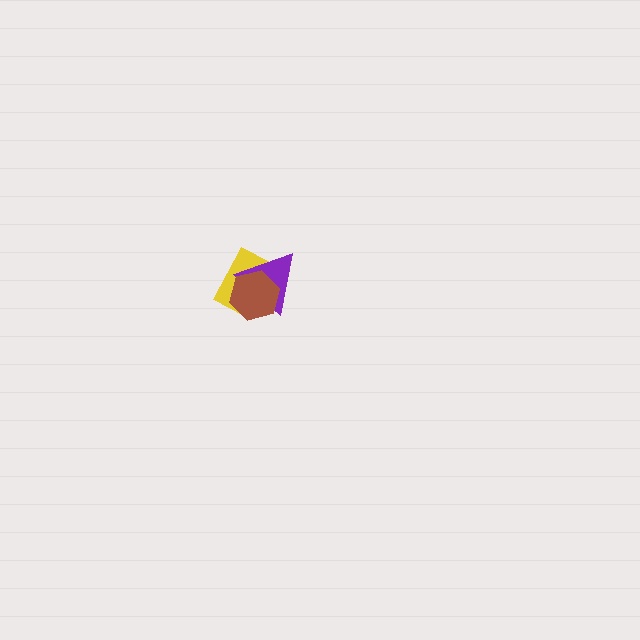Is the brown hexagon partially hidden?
No, no other shape covers it.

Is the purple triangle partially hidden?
Yes, it is partially covered by another shape.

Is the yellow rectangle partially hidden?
Yes, it is partially covered by another shape.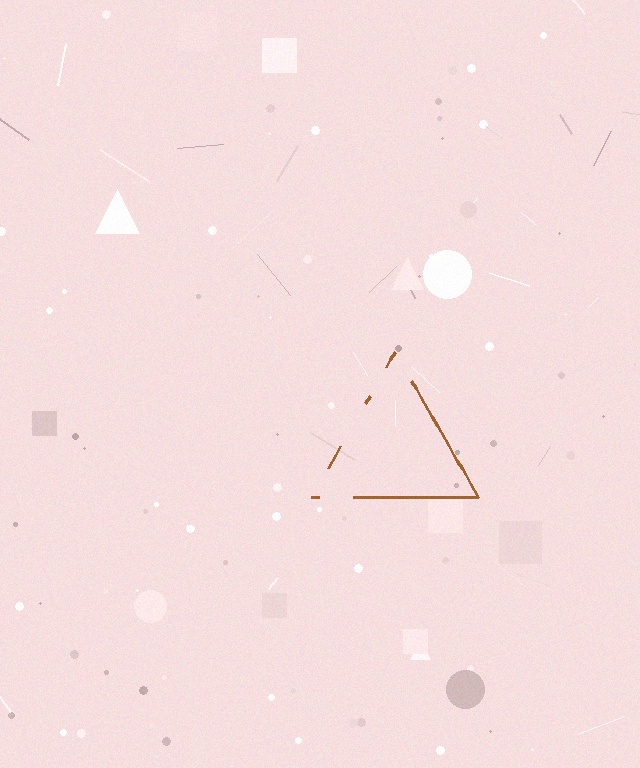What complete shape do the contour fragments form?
The contour fragments form a triangle.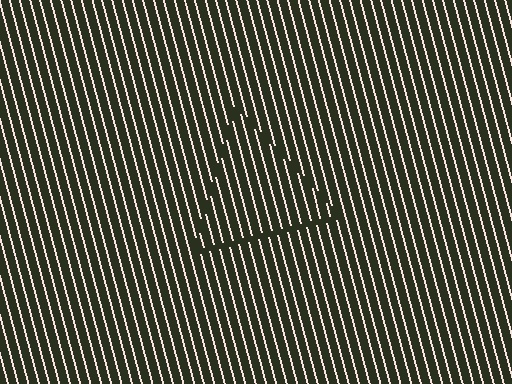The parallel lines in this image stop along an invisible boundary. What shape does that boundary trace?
An illusory triangle. The interior of the shape contains the same grating, shifted by half a period — the contour is defined by the phase discontinuity where line-ends from the inner and outer gratings abut.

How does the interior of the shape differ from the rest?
The interior of the shape contains the same grating, shifted by half a period — the contour is defined by the phase discontinuity where line-ends from the inner and outer gratings abut.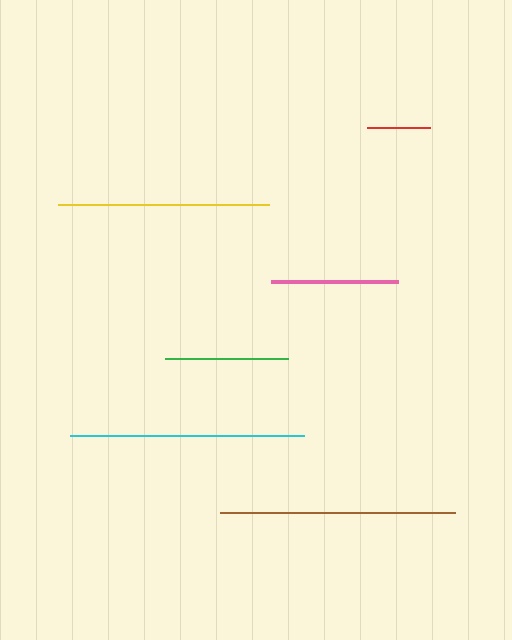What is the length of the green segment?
The green segment is approximately 123 pixels long.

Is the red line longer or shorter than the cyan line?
The cyan line is longer than the red line.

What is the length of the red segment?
The red segment is approximately 63 pixels long.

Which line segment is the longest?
The brown line is the longest at approximately 235 pixels.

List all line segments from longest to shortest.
From longest to shortest: brown, cyan, yellow, pink, green, red.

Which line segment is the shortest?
The red line is the shortest at approximately 63 pixels.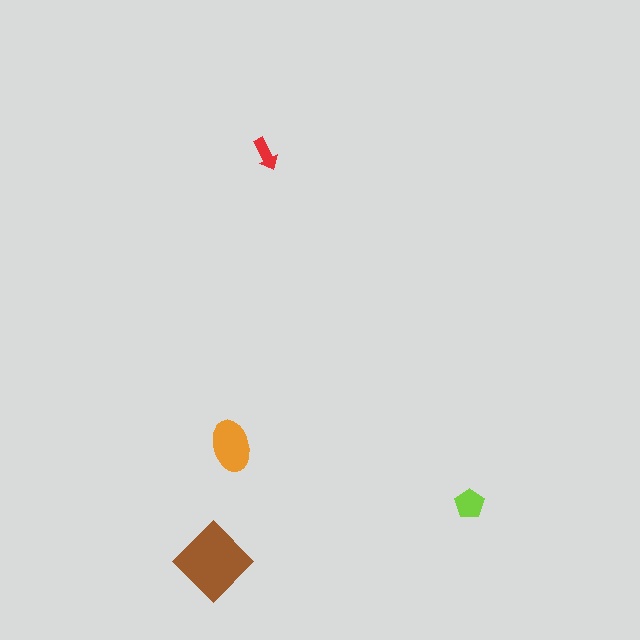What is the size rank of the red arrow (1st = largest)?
4th.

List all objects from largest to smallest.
The brown diamond, the orange ellipse, the lime pentagon, the red arrow.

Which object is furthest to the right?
The lime pentagon is rightmost.